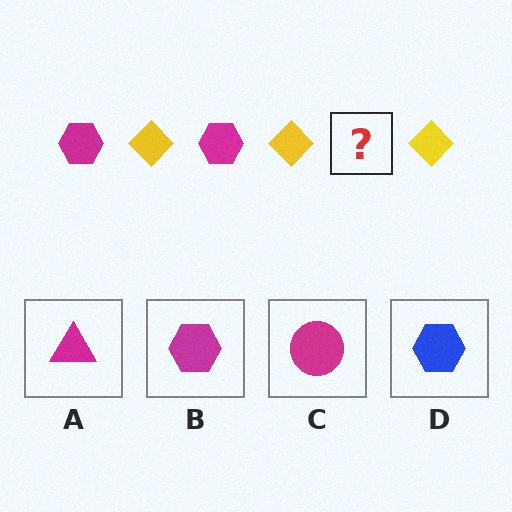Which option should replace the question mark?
Option B.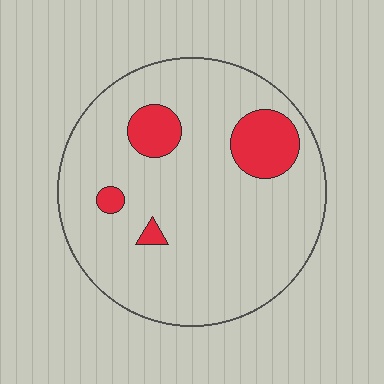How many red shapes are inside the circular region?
4.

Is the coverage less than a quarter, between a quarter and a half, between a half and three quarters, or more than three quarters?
Less than a quarter.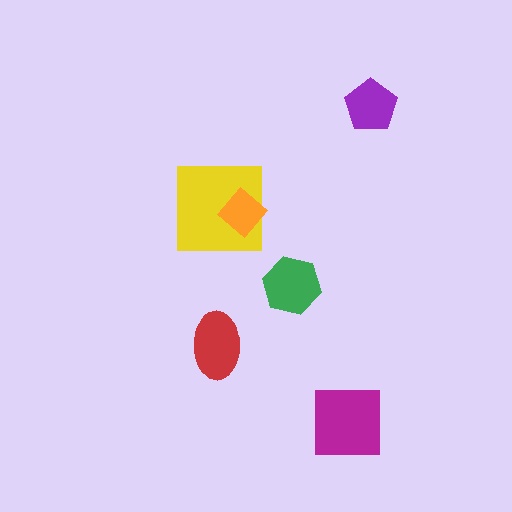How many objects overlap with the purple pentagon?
0 objects overlap with the purple pentagon.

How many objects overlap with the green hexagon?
0 objects overlap with the green hexagon.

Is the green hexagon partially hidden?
No, no other shape covers it.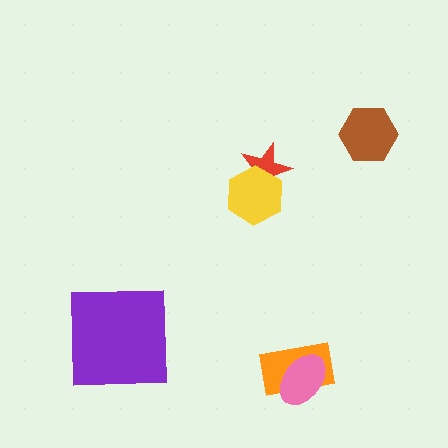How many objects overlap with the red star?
1 object overlaps with the red star.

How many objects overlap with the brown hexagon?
0 objects overlap with the brown hexagon.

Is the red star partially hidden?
Yes, it is partially covered by another shape.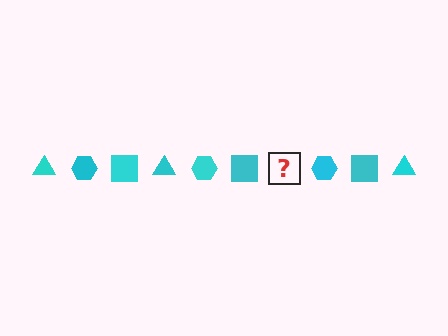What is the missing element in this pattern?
The missing element is a cyan triangle.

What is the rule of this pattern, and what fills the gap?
The rule is that the pattern cycles through triangle, hexagon, square shapes in cyan. The gap should be filled with a cyan triangle.